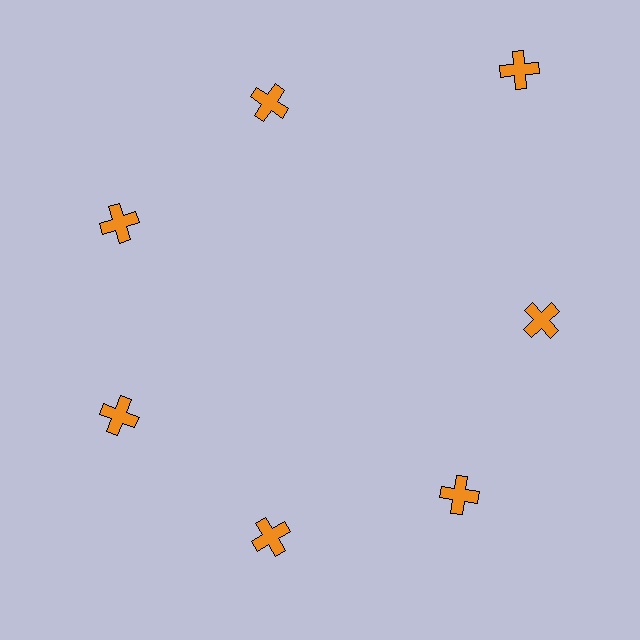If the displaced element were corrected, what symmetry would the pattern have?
It would have 7-fold rotational symmetry — the pattern would map onto itself every 51 degrees.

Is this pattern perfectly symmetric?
No. The 7 orange crosses are arranged in a ring, but one element near the 1 o'clock position is pushed outward from the center, breaking the 7-fold rotational symmetry.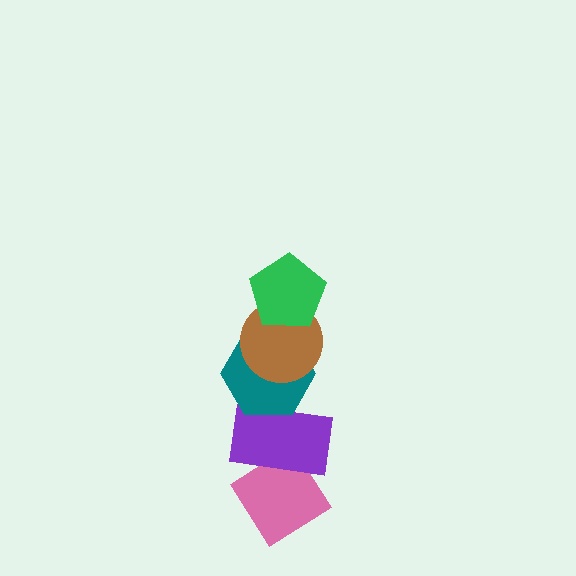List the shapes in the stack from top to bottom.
From top to bottom: the green pentagon, the brown circle, the teal hexagon, the purple rectangle, the pink diamond.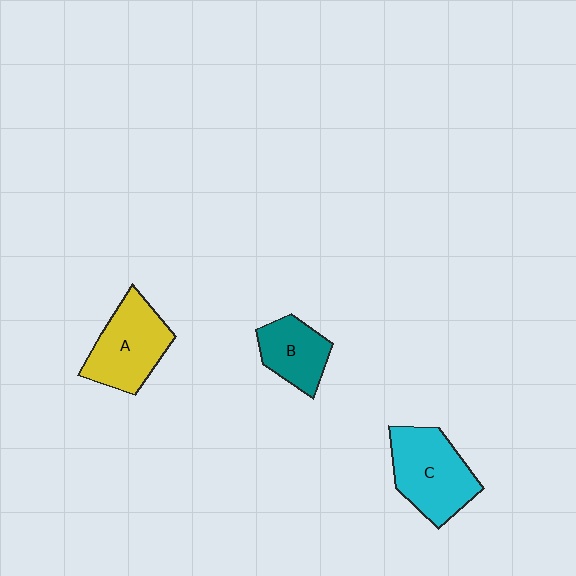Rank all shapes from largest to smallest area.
From largest to smallest: C (cyan), A (yellow), B (teal).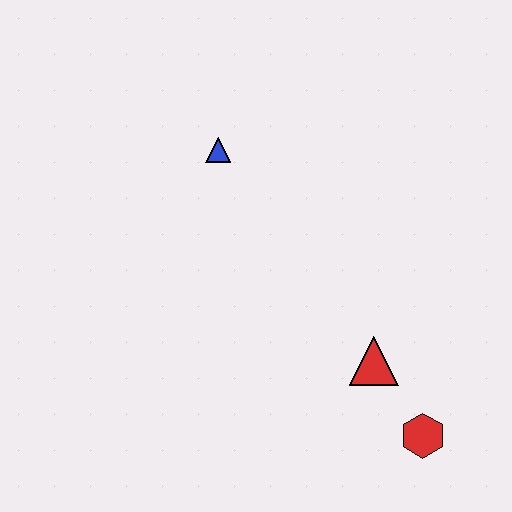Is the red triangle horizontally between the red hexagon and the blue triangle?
Yes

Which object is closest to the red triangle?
The red hexagon is closest to the red triangle.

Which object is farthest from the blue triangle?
The red hexagon is farthest from the blue triangle.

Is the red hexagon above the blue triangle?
No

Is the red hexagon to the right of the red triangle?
Yes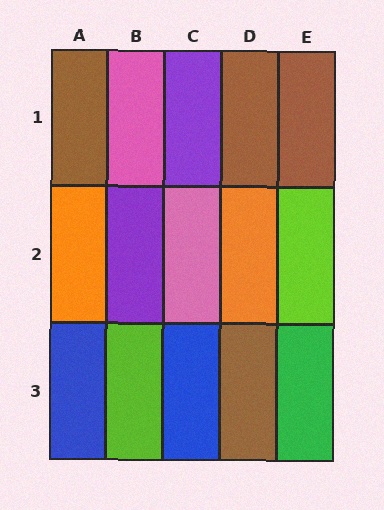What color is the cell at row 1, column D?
Brown.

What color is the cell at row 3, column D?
Brown.